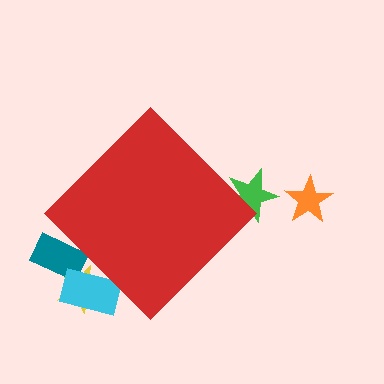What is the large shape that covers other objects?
A red diamond.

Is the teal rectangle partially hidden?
Yes, the teal rectangle is partially hidden behind the red diamond.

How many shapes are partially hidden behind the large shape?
4 shapes are partially hidden.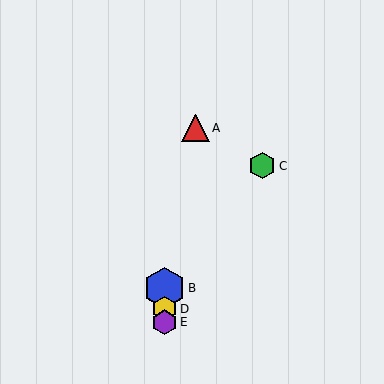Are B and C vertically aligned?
No, B is at x≈165 and C is at x≈262.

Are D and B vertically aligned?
Yes, both are at x≈165.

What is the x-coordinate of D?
Object D is at x≈165.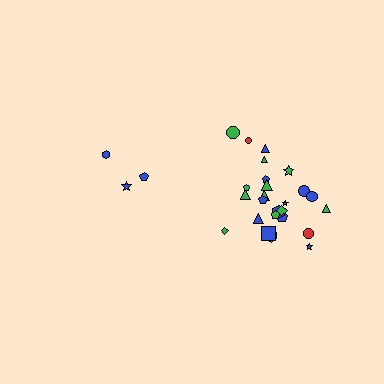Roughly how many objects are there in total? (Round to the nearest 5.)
Roughly 30 objects in total.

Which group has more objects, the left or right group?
The right group.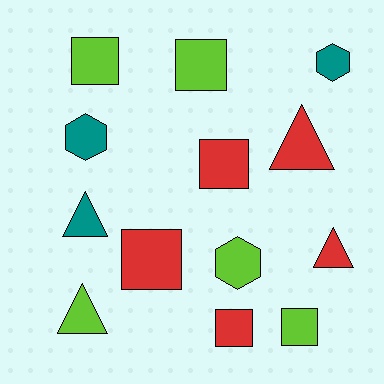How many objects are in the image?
There are 13 objects.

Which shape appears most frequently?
Square, with 6 objects.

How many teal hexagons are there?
There are 2 teal hexagons.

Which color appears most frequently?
Red, with 5 objects.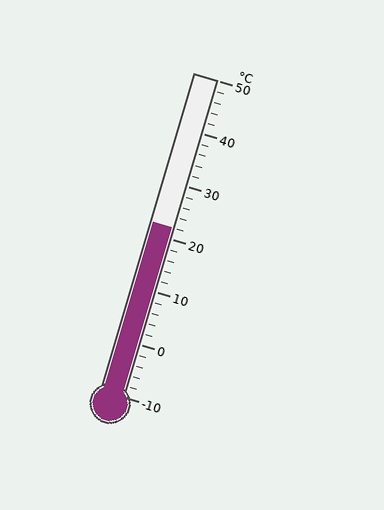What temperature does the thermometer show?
The thermometer shows approximately 22°C.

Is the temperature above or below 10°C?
The temperature is above 10°C.